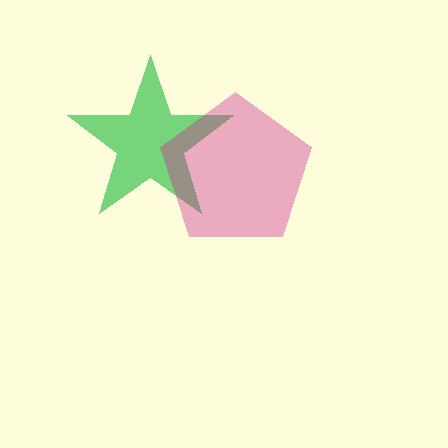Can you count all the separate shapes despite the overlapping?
Yes, there are 2 separate shapes.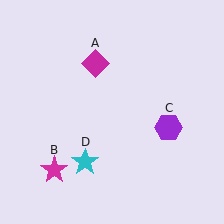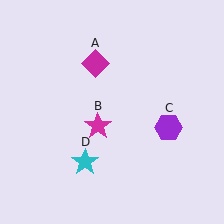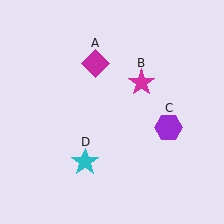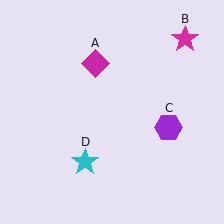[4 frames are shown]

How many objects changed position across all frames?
1 object changed position: magenta star (object B).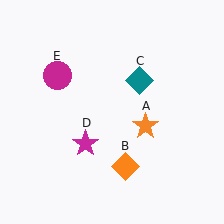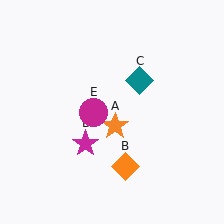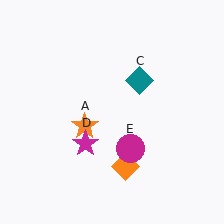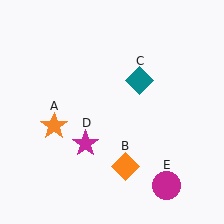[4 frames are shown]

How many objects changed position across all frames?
2 objects changed position: orange star (object A), magenta circle (object E).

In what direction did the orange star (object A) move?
The orange star (object A) moved left.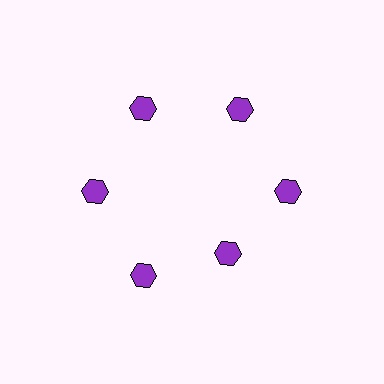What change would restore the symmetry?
The symmetry would be restored by moving it outward, back onto the ring so that all 6 hexagons sit at equal angles and equal distance from the center.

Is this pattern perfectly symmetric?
No. The 6 purple hexagons are arranged in a ring, but one element near the 5 o'clock position is pulled inward toward the center, breaking the 6-fold rotational symmetry.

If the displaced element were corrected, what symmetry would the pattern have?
It would have 6-fold rotational symmetry — the pattern would map onto itself every 60 degrees.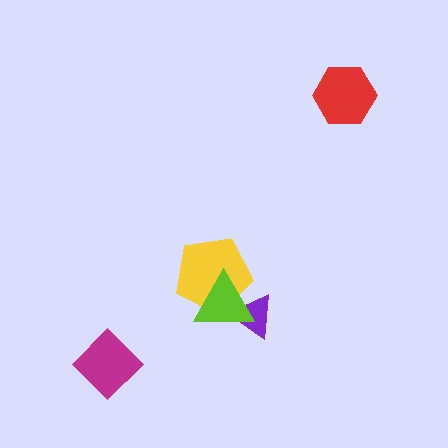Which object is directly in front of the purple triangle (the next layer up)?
The yellow pentagon is directly in front of the purple triangle.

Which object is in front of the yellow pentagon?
The lime triangle is in front of the yellow pentagon.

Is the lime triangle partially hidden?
No, no other shape covers it.